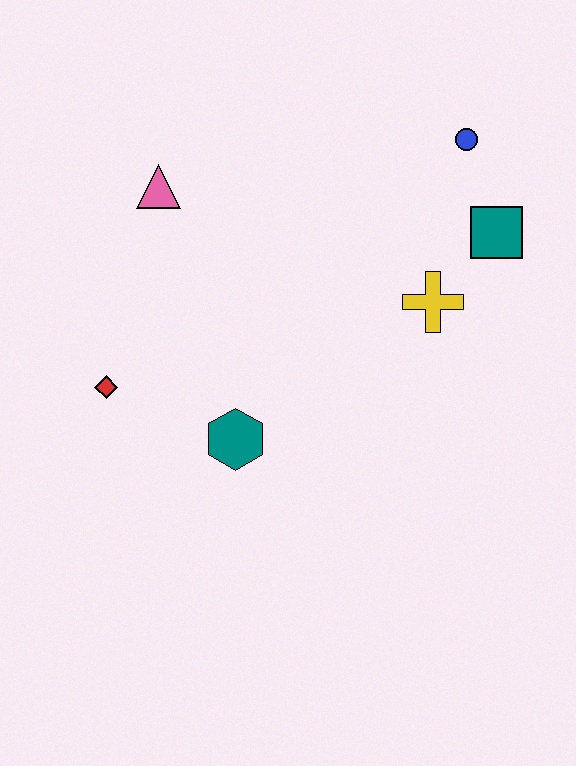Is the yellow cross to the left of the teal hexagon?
No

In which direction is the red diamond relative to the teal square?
The red diamond is to the left of the teal square.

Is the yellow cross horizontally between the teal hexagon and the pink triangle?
No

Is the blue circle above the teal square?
Yes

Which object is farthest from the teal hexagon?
The blue circle is farthest from the teal hexagon.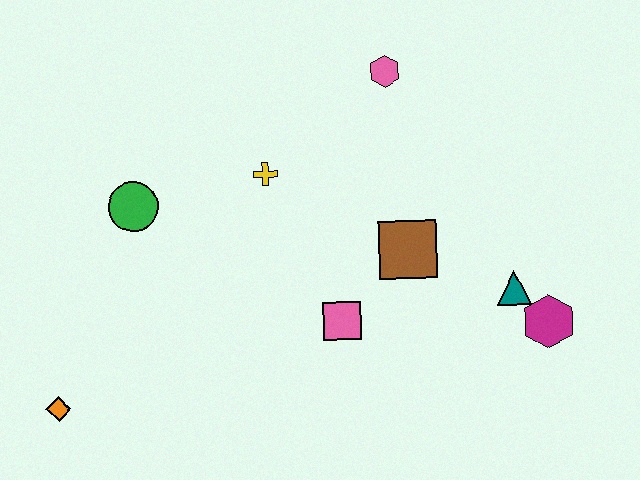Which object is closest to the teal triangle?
The magenta hexagon is closest to the teal triangle.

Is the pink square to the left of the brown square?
Yes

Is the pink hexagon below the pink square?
No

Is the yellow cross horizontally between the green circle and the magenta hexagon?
Yes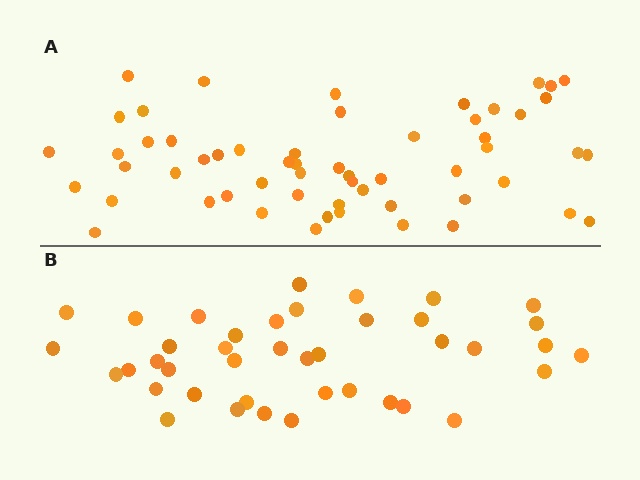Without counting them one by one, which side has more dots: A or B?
Region A (the top region) has more dots.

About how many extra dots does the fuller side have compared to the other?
Region A has approximately 15 more dots than region B.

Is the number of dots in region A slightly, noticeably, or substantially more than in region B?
Region A has noticeably more, but not dramatically so. The ratio is roughly 1.4 to 1.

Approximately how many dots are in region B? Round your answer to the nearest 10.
About 40 dots. (The exact count is 41, which rounds to 40.)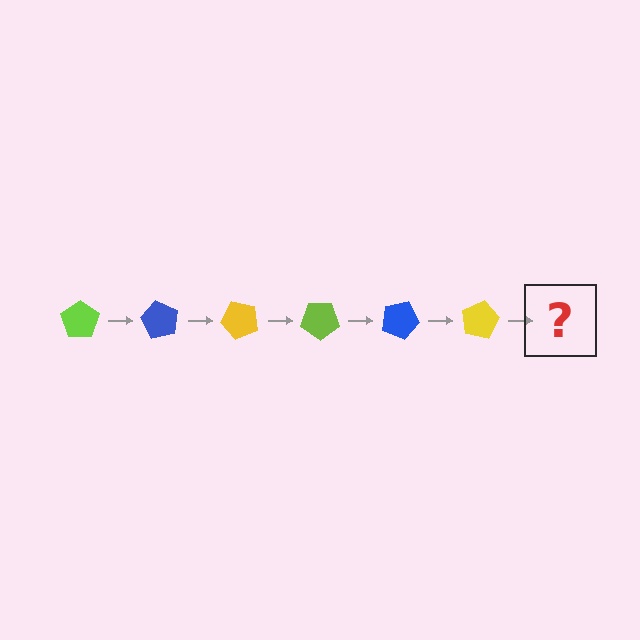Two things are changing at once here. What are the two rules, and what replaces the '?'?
The two rules are that it rotates 60 degrees each step and the color cycles through lime, blue, and yellow. The '?' should be a lime pentagon, rotated 360 degrees from the start.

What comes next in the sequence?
The next element should be a lime pentagon, rotated 360 degrees from the start.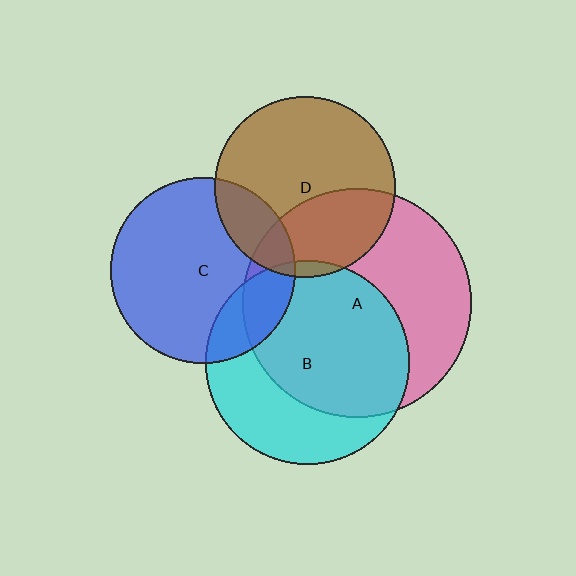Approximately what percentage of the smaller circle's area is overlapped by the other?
Approximately 5%.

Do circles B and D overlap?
Yes.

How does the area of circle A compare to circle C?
Approximately 1.5 times.